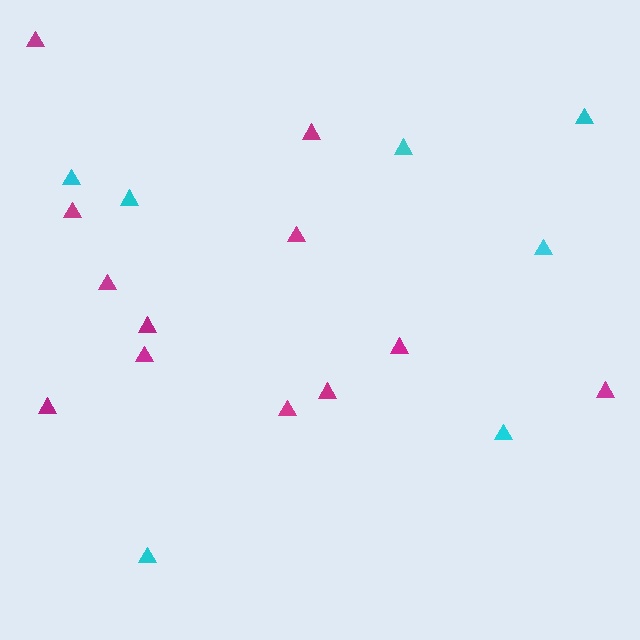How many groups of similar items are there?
There are 2 groups: one group of magenta triangles (12) and one group of cyan triangles (7).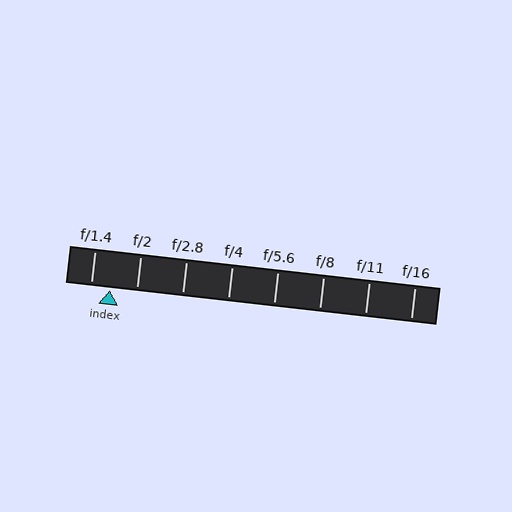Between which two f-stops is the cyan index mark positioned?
The index mark is between f/1.4 and f/2.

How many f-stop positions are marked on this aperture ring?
There are 8 f-stop positions marked.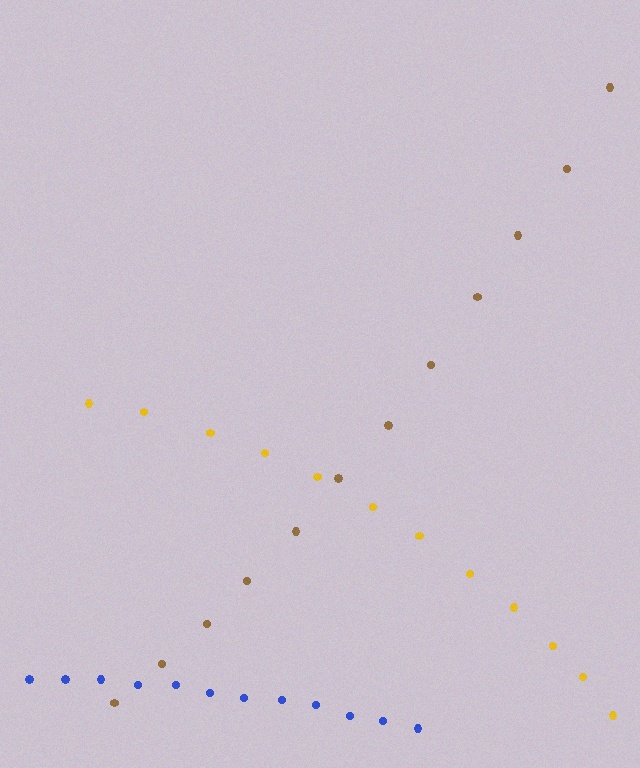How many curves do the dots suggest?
There are 3 distinct paths.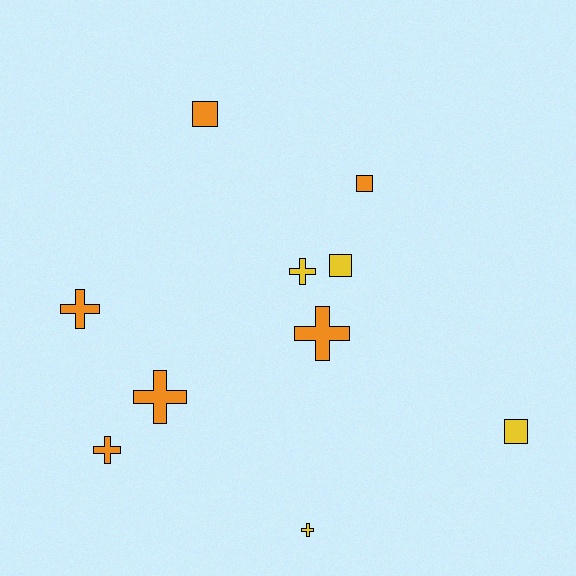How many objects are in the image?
There are 10 objects.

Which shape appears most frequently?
Cross, with 6 objects.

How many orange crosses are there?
There are 4 orange crosses.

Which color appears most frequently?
Orange, with 6 objects.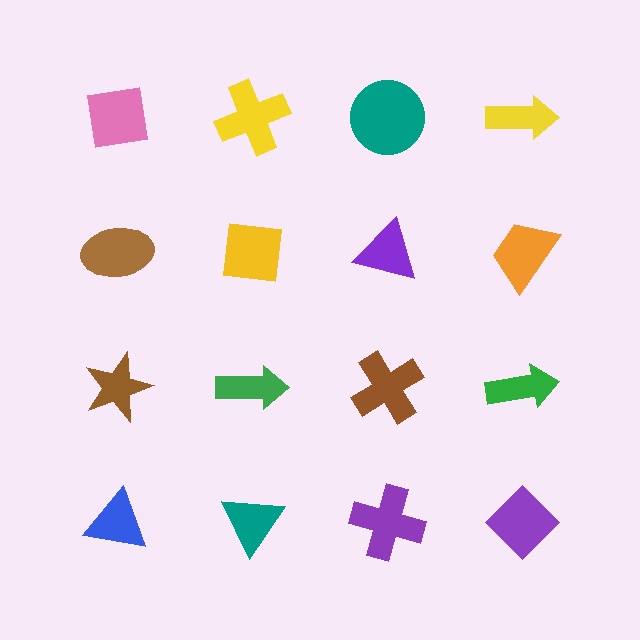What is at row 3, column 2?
A green arrow.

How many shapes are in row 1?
4 shapes.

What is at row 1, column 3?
A teal circle.